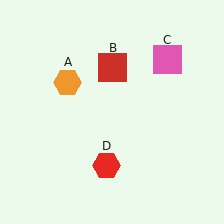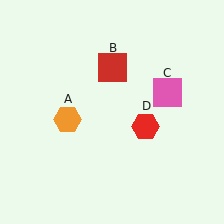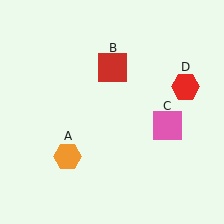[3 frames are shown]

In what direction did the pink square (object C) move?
The pink square (object C) moved down.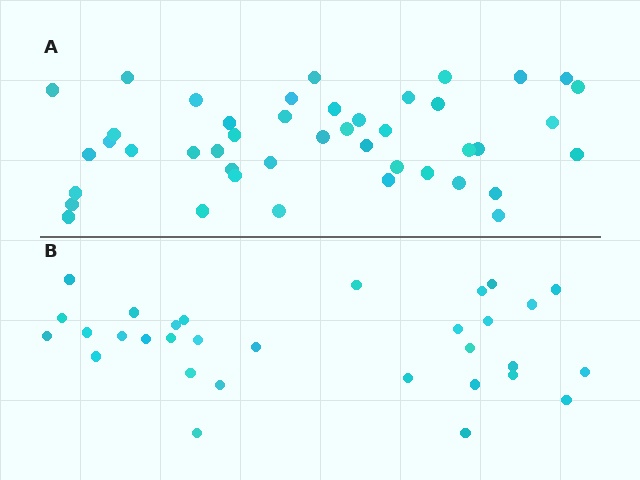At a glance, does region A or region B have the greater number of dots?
Region A (the top region) has more dots.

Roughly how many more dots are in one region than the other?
Region A has approximately 15 more dots than region B.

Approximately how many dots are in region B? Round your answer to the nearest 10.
About 30 dots. (The exact count is 31, which rounds to 30.)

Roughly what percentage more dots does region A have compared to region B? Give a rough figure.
About 40% more.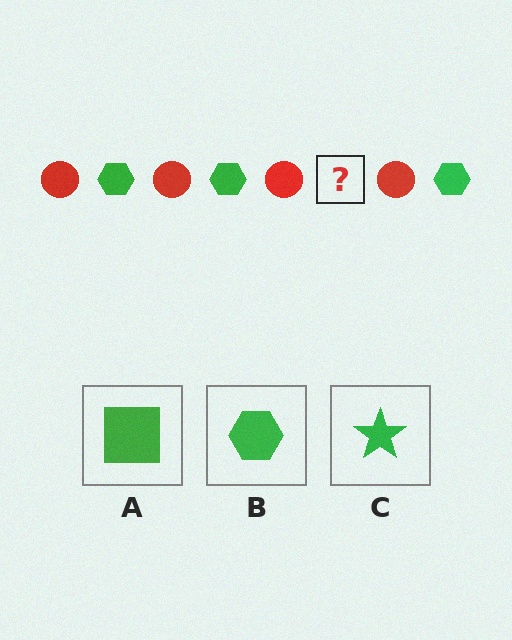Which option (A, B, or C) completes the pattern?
B.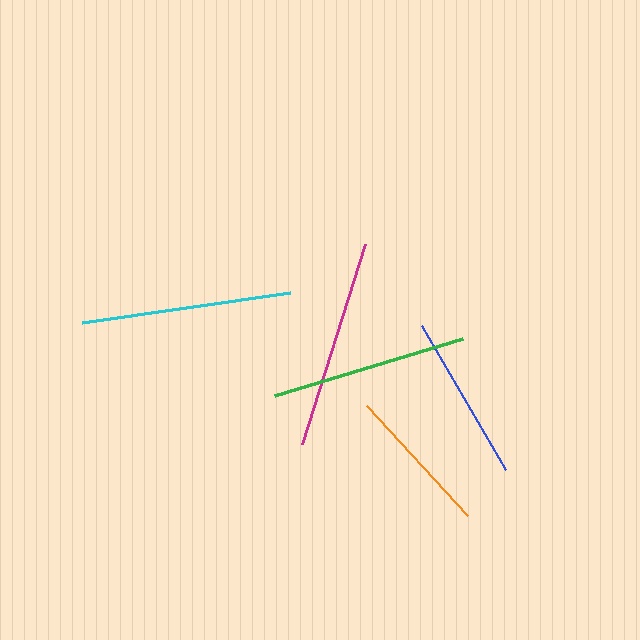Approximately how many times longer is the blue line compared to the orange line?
The blue line is approximately 1.1 times the length of the orange line.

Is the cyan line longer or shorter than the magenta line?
The cyan line is longer than the magenta line.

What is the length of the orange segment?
The orange segment is approximately 149 pixels long.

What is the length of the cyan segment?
The cyan segment is approximately 210 pixels long.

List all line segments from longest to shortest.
From longest to shortest: cyan, magenta, green, blue, orange.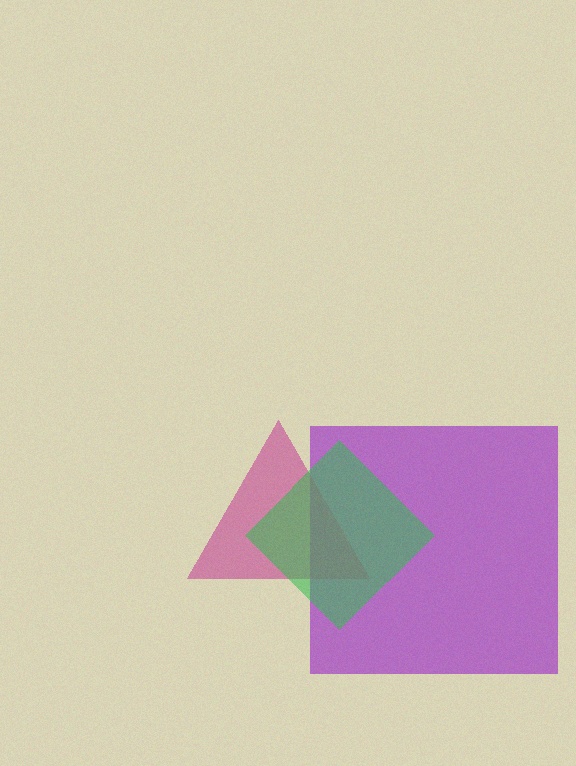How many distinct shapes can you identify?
There are 3 distinct shapes: a purple square, a magenta triangle, a green diamond.